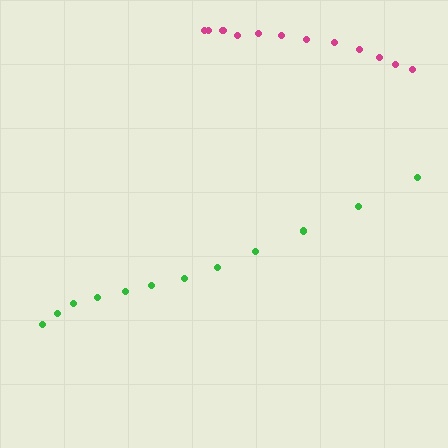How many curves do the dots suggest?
There are 2 distinct paths.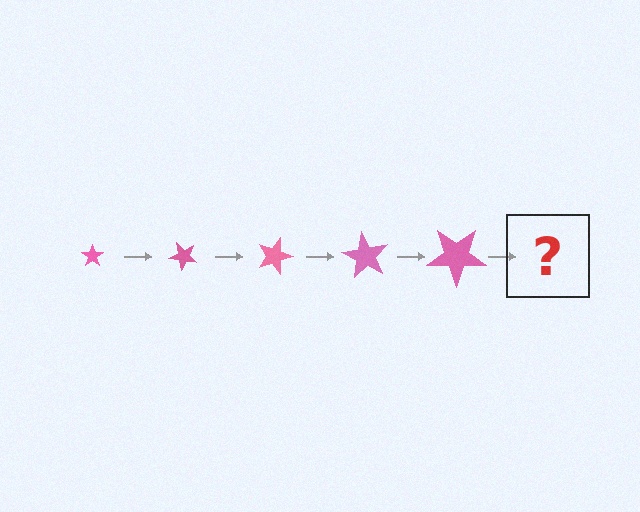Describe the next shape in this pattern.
It should be a star, larger than the previous one and rotated 225 degrees from the start.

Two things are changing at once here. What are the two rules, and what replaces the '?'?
The two rules are that the star grows larger each step and it rotates 45 degrees each step. The '?' should be a star, larger than the previous one and rotated 225 degrees from the start.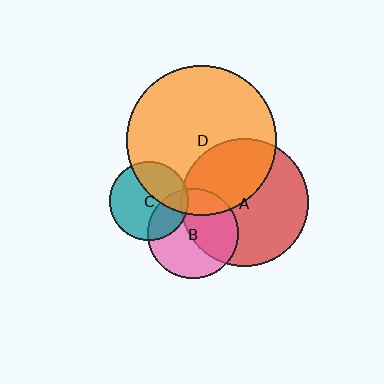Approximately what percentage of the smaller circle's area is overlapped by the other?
Approximately 20%.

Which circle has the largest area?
Circle D (orange).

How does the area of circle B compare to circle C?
Approximately 1.3 times.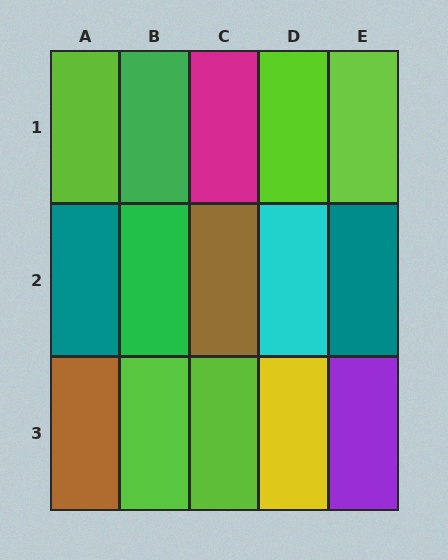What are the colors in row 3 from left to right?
Brown, lime, lime, yellow, purple.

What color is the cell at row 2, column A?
Teal.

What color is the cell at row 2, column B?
Green.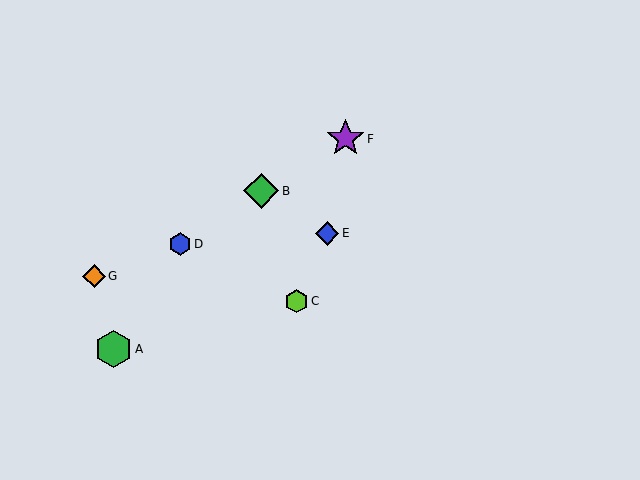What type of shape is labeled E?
Shape E is a blue diamond.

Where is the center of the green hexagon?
The center of the green hexagon is at (113, 349).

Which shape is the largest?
The green hexagon (labeled A) is the largest.